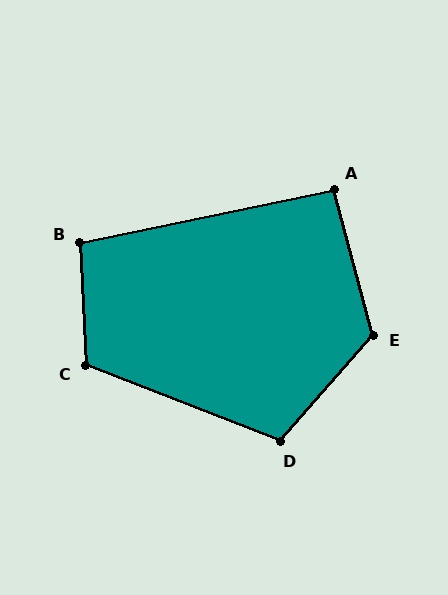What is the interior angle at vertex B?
Approximately 99 degrees (obtuse).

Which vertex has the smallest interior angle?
A, at approximately 93 degrees.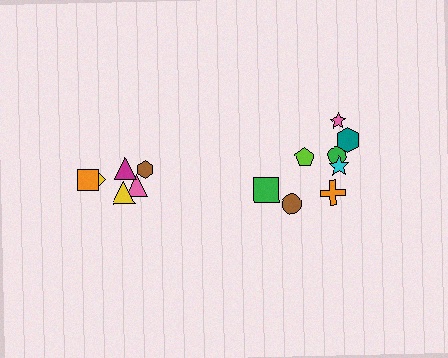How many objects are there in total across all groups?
There are 14 objects.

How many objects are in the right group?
There are 8 objects.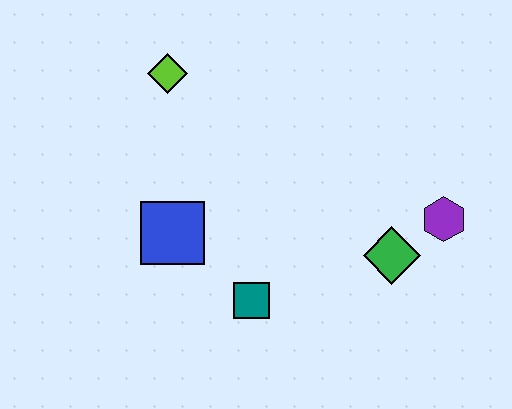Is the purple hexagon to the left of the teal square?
No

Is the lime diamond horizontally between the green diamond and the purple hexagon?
No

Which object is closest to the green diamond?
The purple hexagon is closest to the green diamond.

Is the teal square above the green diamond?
No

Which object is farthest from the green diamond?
The lime diamond is farthest from the green diamond.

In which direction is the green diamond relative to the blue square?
The green diamond is to the right of the blue square.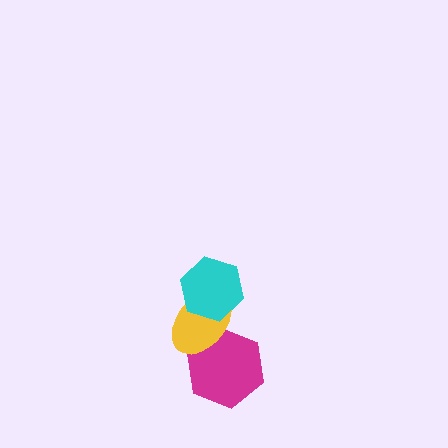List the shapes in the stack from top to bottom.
From top to bottom: the cyan hexagon, the yellow ellipse, the magenta hexagon.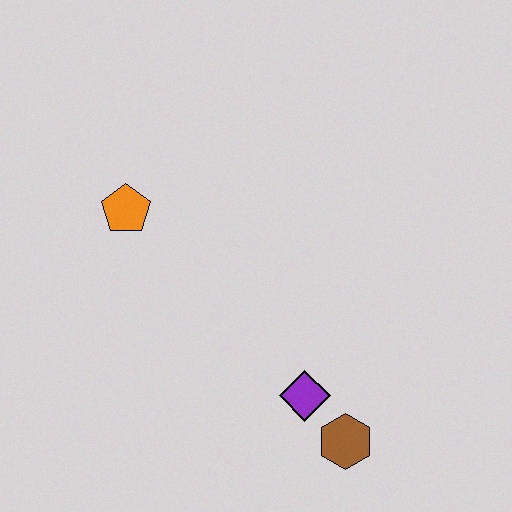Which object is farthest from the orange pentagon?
The brown hexagon is farthest from the orange pentagon.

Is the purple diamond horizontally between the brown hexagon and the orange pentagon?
Yes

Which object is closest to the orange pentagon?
The purple diamond is closest to the orange pentagon.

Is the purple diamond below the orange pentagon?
Yes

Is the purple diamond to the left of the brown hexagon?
Yes